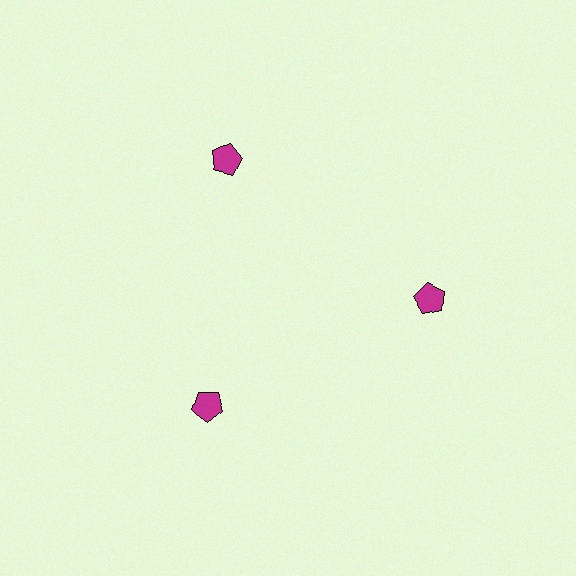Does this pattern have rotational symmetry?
Yes, this pattern has 3-fold rotational symmetry. It looks the same after rotating 120 degrees around the center.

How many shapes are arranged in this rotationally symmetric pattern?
There are 3 shapes, arranged in 3 groups of 1.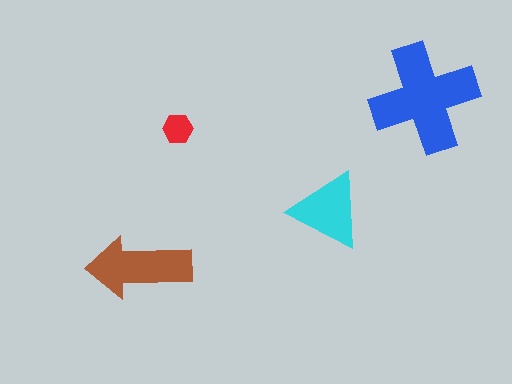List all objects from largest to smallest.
The blue cross, the brown arrow, the cyan triangle, the red hexagon.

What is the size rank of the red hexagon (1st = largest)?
4th.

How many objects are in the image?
There are 4 objects in the image.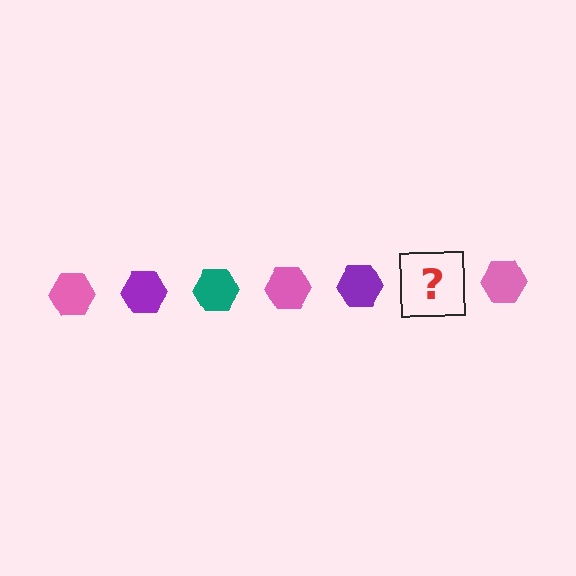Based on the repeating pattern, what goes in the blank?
The blank should be a teal hexagon.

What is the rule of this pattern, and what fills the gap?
The rule is that the pattern cycles through pink, purple, teal hexagons. The gap should be filled with a teal hexagon.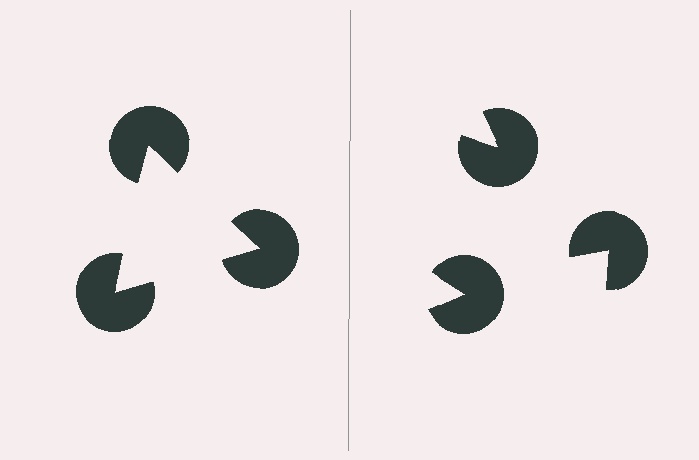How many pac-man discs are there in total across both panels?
6 — 3 on each side.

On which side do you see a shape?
An illusory triangle appears on the left side. On the right side the wedge cuts are rotated, so no coherent shape forms.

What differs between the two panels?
The pac-man discs are positioned identically on both sides; only the wedge orientations differ. On the left they align to a triangle; on the right they are misaligned.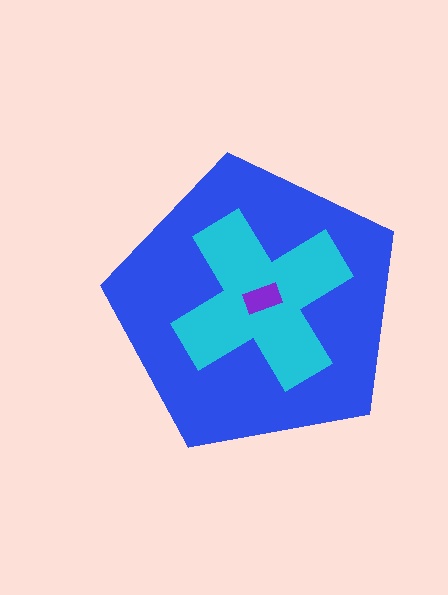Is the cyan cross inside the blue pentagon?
Yes.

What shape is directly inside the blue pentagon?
The cyan cross.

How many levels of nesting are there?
3.